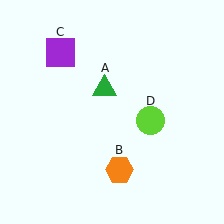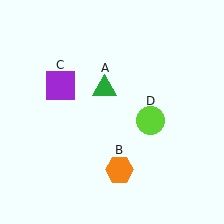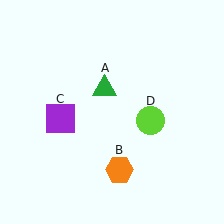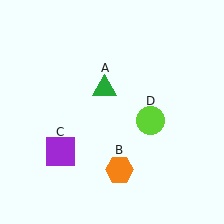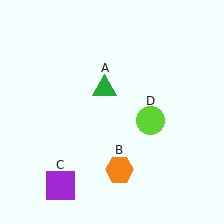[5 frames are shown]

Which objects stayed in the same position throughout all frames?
Green triangle (object A) and orange hexagon (object B) and lime circle (object D) remained stationary.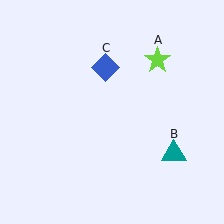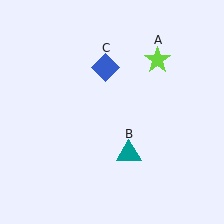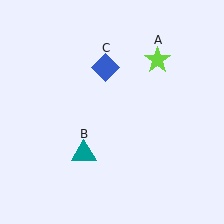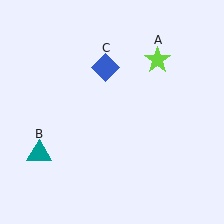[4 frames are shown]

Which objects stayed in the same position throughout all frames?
Lime star (object A) and blue diamond (object C) remained stationary.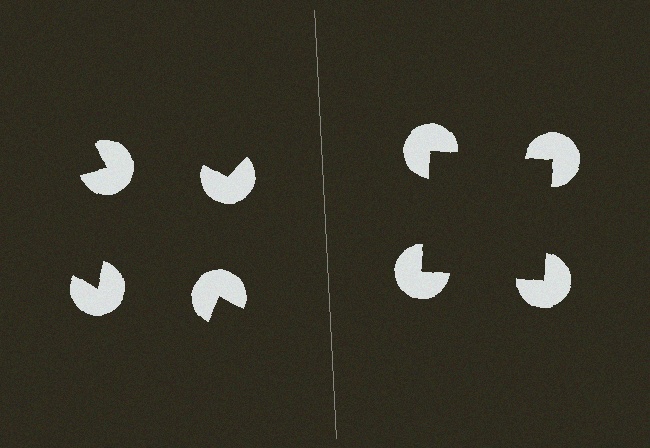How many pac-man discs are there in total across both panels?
8 — 4 on each side.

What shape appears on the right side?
An illusory square.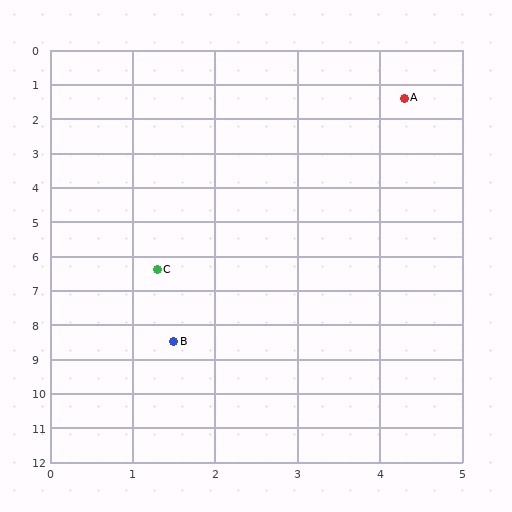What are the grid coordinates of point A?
Point A is at approximately (4.3, 1.4).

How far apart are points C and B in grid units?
Points C and B are about 2.1 grid units apart.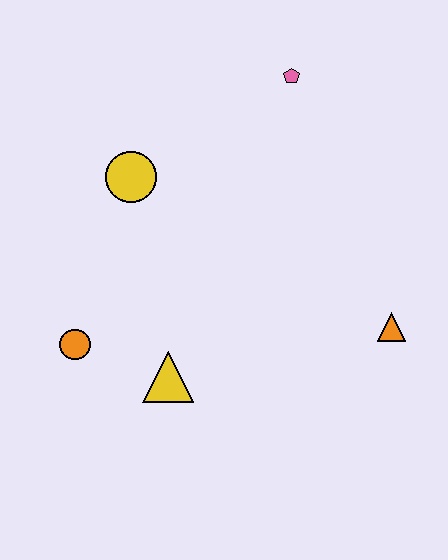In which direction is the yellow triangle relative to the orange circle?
The yellow triangle is to the right of the orange circle.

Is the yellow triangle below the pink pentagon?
Yes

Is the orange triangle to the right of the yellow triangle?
Yes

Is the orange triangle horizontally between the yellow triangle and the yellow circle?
No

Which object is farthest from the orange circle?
The pink pentagon is farthest from the orange circle.